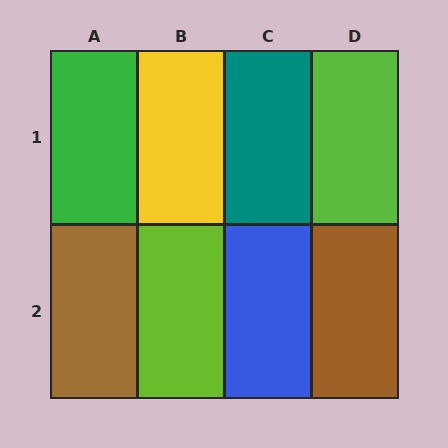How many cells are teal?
1 cell is teal.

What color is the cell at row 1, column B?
Yellow.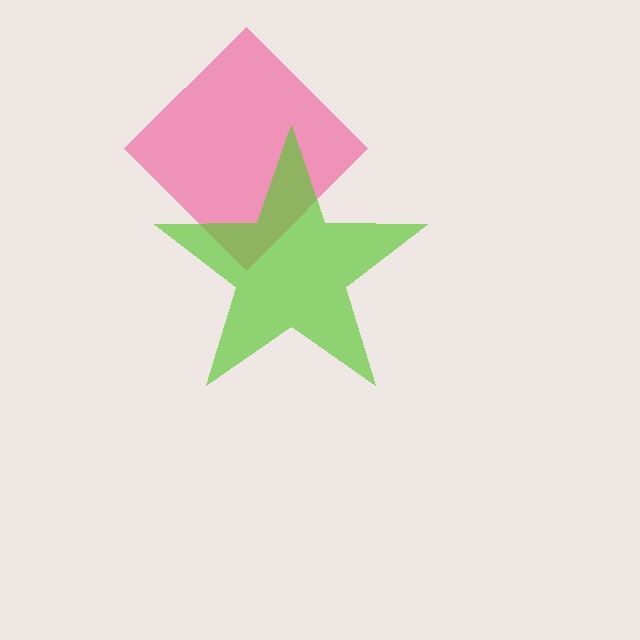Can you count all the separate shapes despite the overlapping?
Yes, there are 2 separate shapes.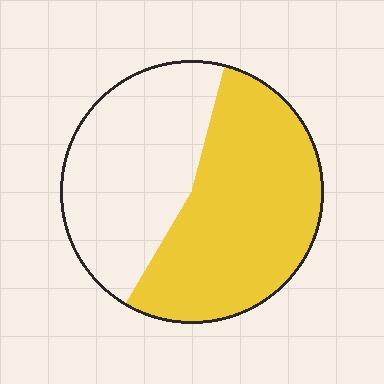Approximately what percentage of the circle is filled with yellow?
Approximately 55%.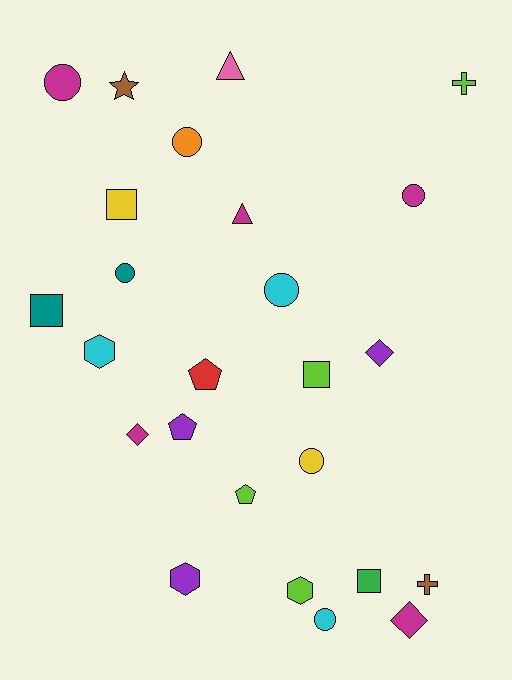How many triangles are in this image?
There are 2 triangles.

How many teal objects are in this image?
There are 2 teal objects.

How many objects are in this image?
There are 25 objects.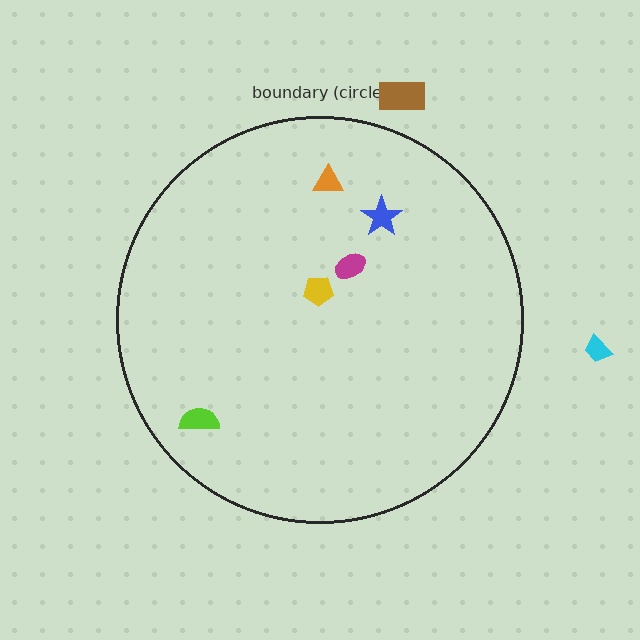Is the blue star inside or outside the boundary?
Inside.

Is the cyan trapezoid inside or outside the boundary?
Outside.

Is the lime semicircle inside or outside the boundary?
Inside.